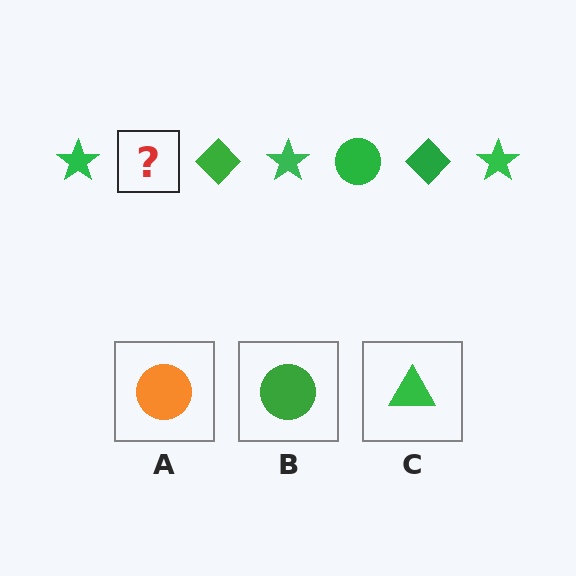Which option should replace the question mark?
Option B.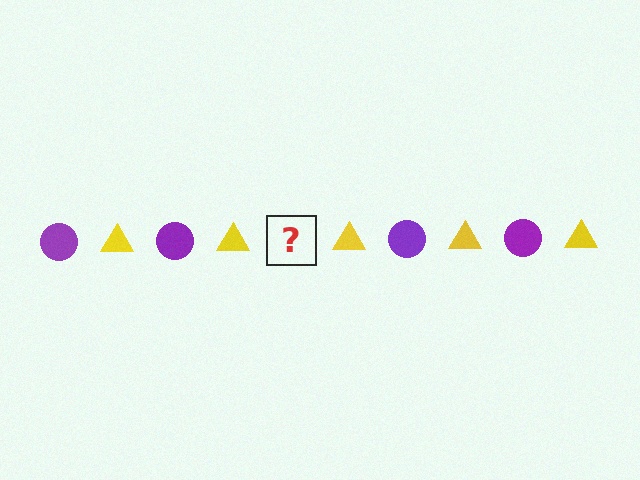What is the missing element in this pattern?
The missing element is a purple circle.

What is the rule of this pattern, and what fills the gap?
The rule is that the pattern alternates between purple circle and yellow triangle. The gap should be filled with a purple circle.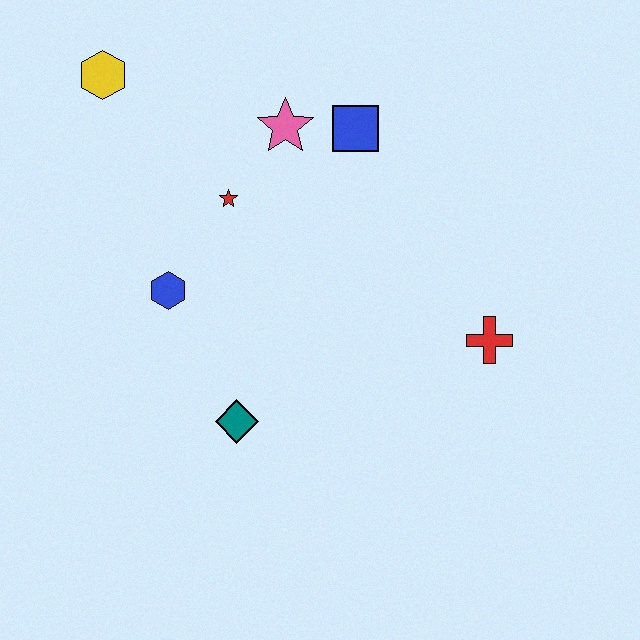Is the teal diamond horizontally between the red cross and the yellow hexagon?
Yes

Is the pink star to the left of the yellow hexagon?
No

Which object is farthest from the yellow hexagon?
The red cross is farthest from the yellow hexagon.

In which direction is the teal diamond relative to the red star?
The teal diamond is below the red star.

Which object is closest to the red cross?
The blue square is closest to the red cross.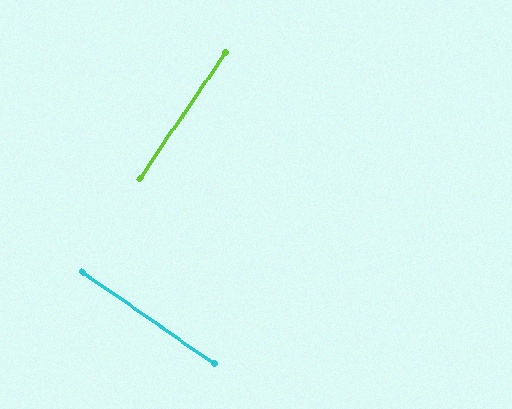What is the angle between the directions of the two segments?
Approximately 89 degrees.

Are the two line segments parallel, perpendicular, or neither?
Perpendicular — they meet at approximately 89°.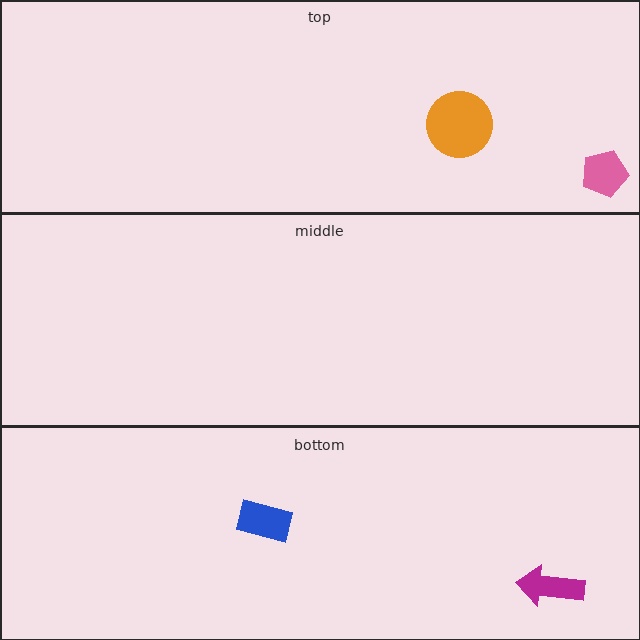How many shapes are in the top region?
2.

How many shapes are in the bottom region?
2.